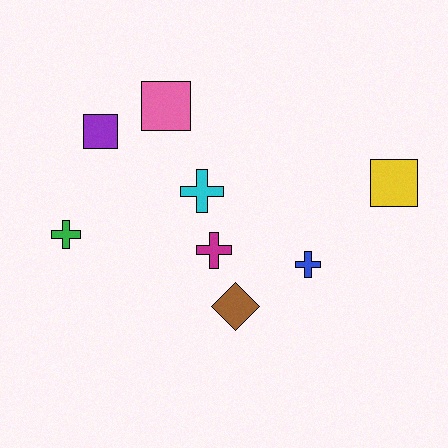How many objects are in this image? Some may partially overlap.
There are 8 objects.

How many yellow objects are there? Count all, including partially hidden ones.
There is 1 yellow object.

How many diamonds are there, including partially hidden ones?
There is 1 diamond.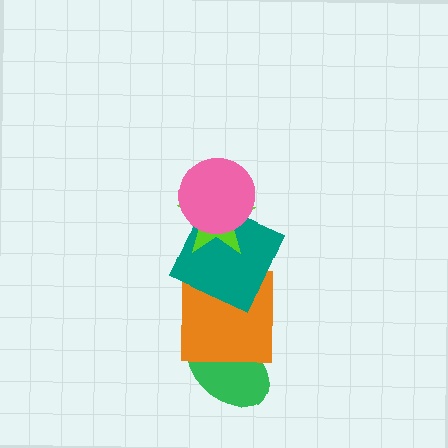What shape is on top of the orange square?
The teal square is on top of the orange square.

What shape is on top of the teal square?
The lime star is on top of the teal square.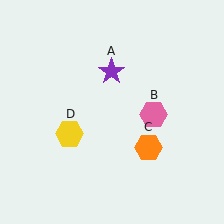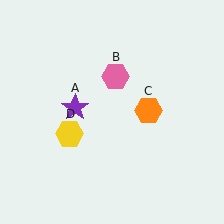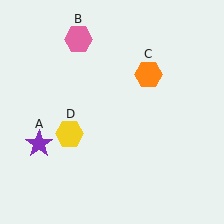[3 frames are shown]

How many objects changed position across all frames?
3 objects changed position: purple star (object A), pink hexagon (object B), orange hexagon (object C).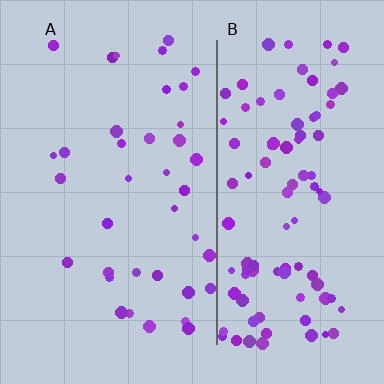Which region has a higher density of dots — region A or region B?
B (the right).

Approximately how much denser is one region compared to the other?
Approximately 2.7× — region B over region A.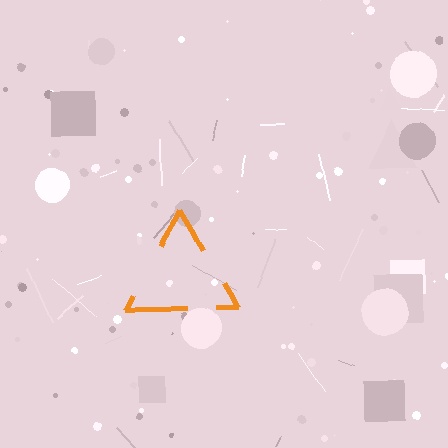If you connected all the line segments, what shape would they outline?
They would outline a triangle.